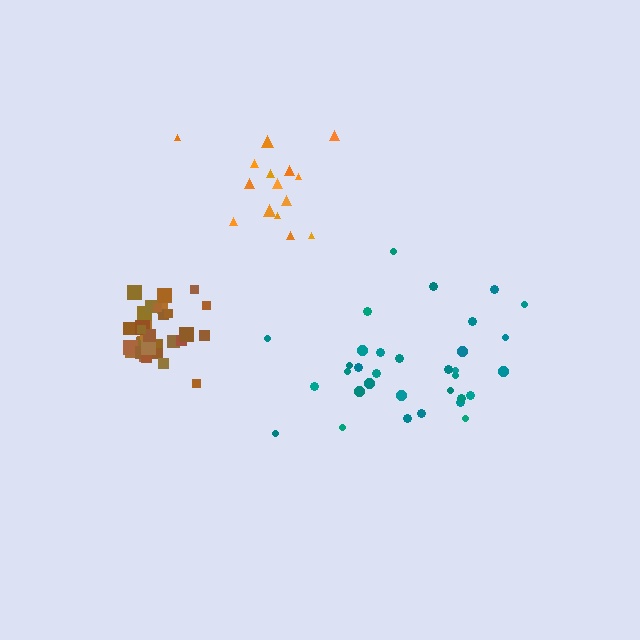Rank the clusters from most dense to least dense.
brown, orange, teal.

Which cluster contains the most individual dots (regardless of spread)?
Teal (33).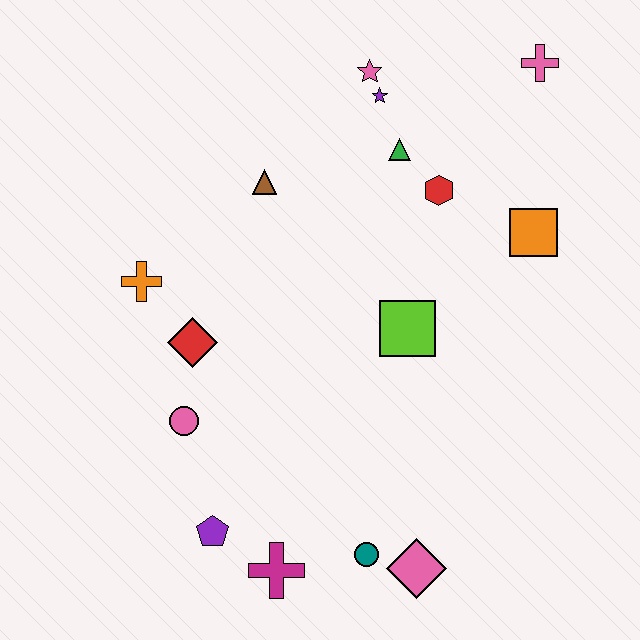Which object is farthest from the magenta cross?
The pink cross is farthest from the magenta cross.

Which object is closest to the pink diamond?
The teal circle is closest to the pink diamond.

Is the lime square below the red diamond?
No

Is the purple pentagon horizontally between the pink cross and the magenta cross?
No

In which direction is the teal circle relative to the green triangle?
The teal circle is below the green triangle.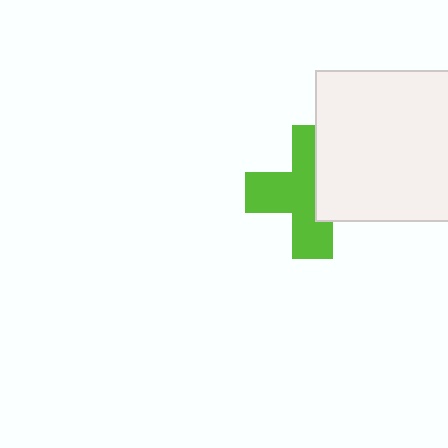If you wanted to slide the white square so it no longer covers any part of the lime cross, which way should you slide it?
Slide it right — that is the most direct way to separate the two shapes.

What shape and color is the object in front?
The object in front is a white square.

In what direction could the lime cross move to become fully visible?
The lime cross could move left. That would shift it out from behind the white square entirely.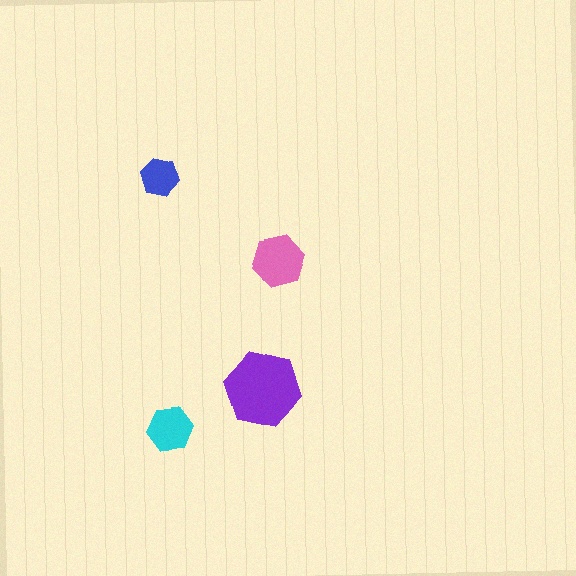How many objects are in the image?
There are 4 objects in the image.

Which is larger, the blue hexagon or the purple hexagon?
The purple one.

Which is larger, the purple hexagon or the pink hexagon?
The purple one.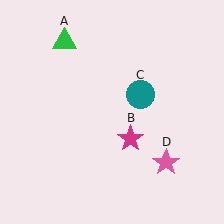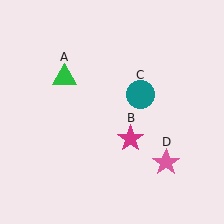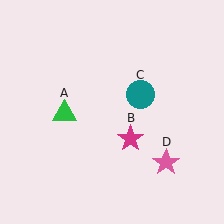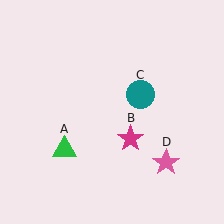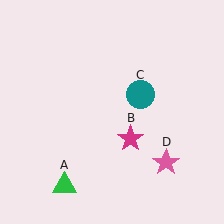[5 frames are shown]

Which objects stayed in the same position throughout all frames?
Magenta star (object B) and teal circle (object C) and pink star (object D) remained stationary.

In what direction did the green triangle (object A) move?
The green triangle (object A) moved down.